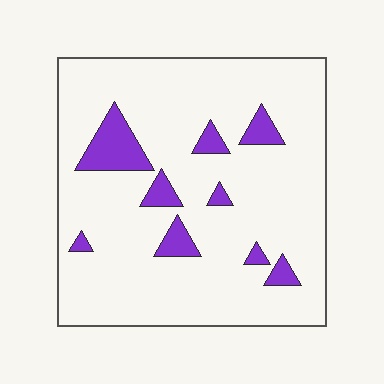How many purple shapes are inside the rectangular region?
9.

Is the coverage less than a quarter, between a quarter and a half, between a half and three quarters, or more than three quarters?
Less than a quarter.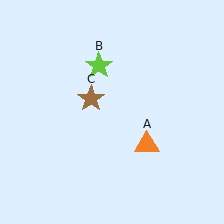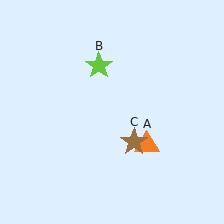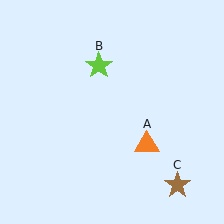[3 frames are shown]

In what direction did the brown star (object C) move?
The brown star (object C) moved down and to the right.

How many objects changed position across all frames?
1 object changed position: brown star (object C).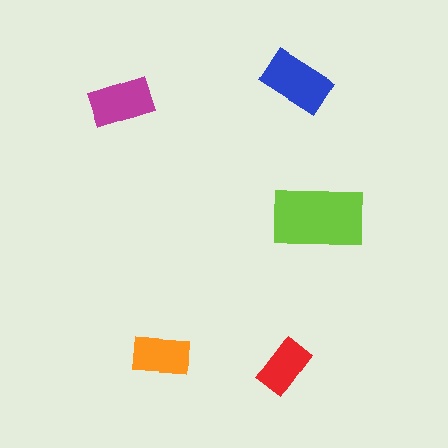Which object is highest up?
The blue rectangle is topmost.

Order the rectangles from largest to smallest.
the lime one, the blue one, the magenta one, the orange one, the red one.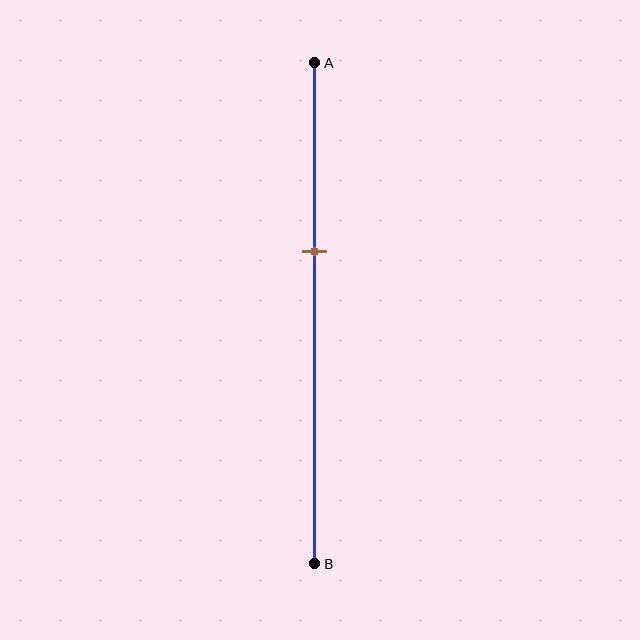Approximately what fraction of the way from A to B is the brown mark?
The brown mark is approximately 40% of the way from A to B.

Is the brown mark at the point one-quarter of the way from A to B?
No, the mark is at about 40% from A, not at the 25% one-quarter point.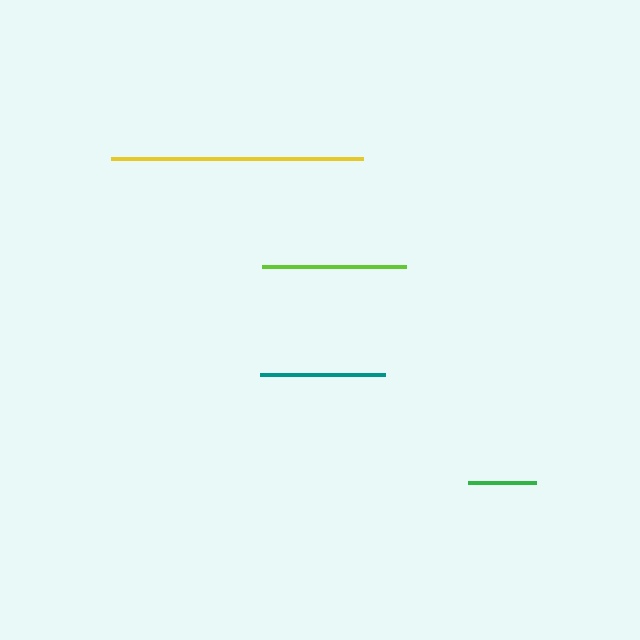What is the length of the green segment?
The green segment is approximately 67 pixels long.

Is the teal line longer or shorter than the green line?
The teal line is longer than the green line.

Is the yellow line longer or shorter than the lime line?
The yellow line is longer than the lime line.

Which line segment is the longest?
The yellow line is the longest at approximately 252 pixels.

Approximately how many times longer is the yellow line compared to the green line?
The yellow line is approximately 3.7 times the length of the green line.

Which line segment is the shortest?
The green line is the shortest at approximately 67 pixels.